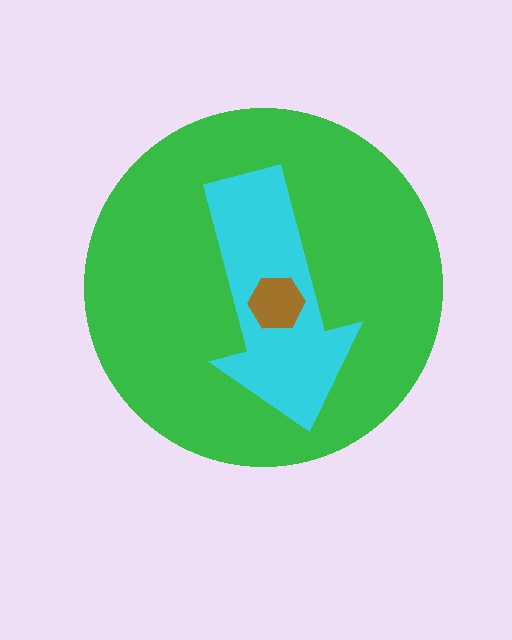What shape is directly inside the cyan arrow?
The brown hexagon.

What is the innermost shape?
The brown hexagon.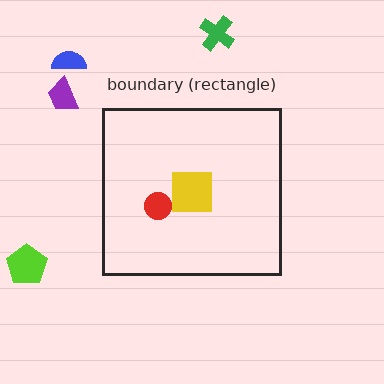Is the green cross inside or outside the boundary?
Outside.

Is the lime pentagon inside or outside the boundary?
Outside.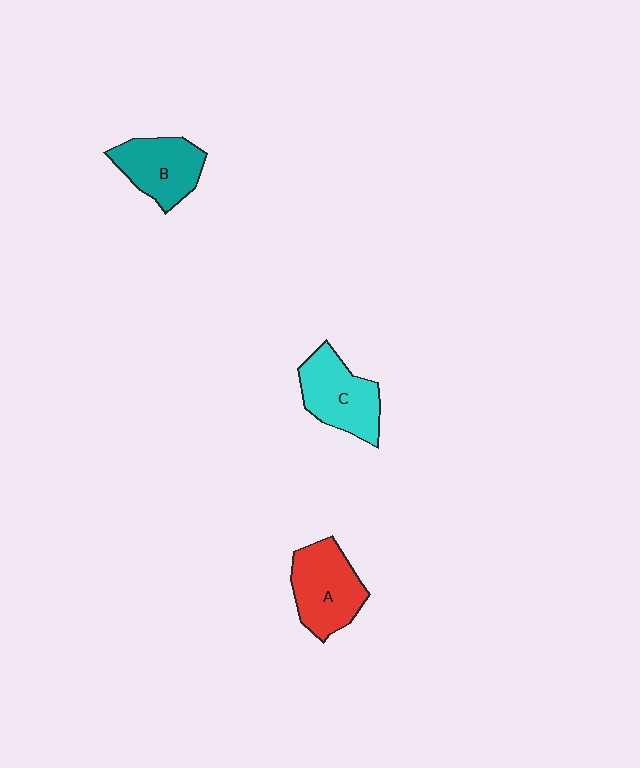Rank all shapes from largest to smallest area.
From largest to smallest: A (red), C (cyan), B (teal).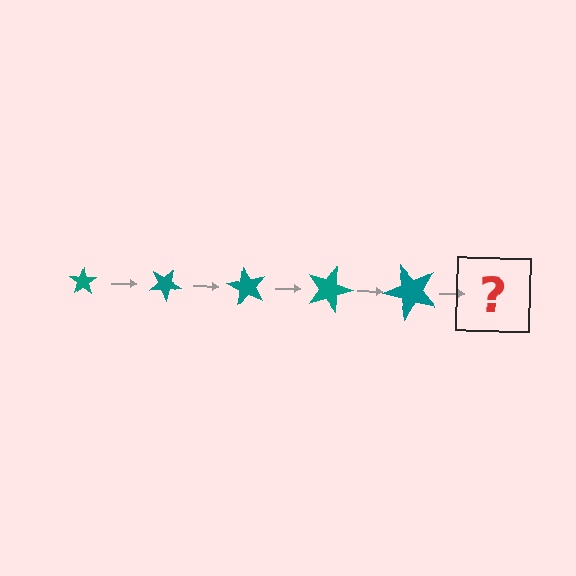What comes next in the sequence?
The next element should be a star, larger than the previous one and rotated 150 degrees from the start.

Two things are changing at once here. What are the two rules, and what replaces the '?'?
The two rules are that the star grows larger each step and it rotates 30 degrees each step. The '?' should be a star, larger than the previous one and rotated 150 degrees from the start.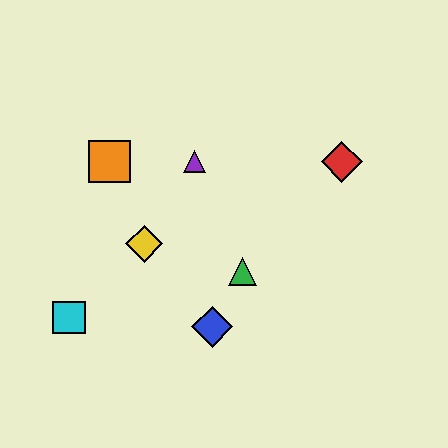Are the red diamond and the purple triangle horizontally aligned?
Yes, both are at y≈162.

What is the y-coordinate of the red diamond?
The red diamond is at y≈162.